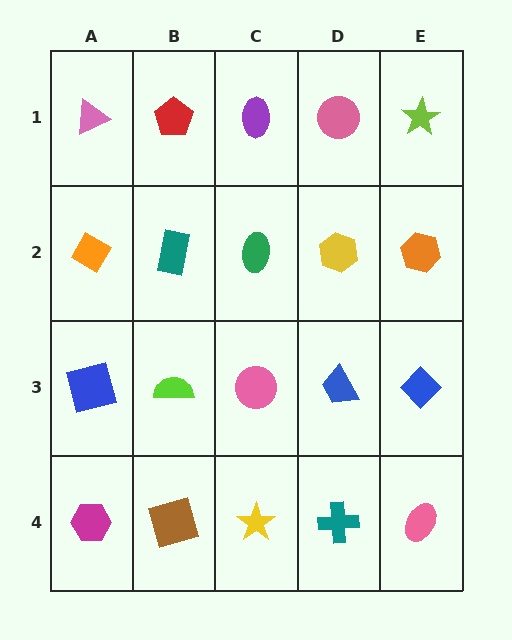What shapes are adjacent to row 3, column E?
An orange hexagon (row 2, column E), a pink ellipse (row 4, column E), a blue trapezoid (row 3, column D).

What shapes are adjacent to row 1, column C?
A green ellipse (row 2, column C), a red pentagon (row 1, column B), a pink circle (row 1, column D).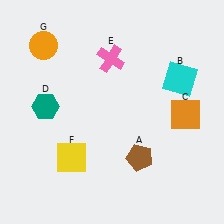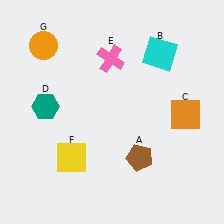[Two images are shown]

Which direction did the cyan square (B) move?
The cyan square (B) moved up.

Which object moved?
The cyan square (B) moved up.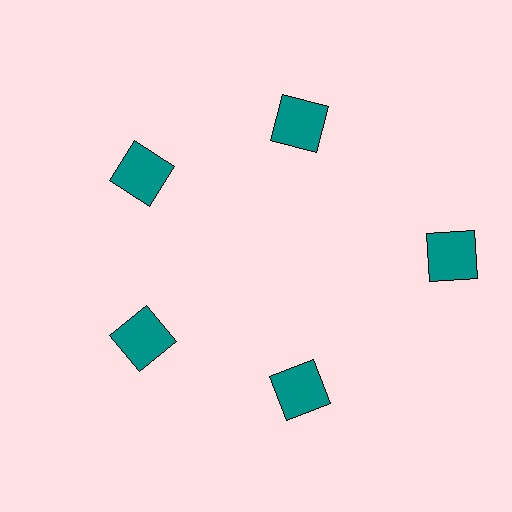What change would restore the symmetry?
The symmetry would be restored by moving it inward, back onto the ring so that all 5 squares sit at equal angles and equal distance from the center.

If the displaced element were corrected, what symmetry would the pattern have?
It would have 5-fold rotational symmetry — the pattern would map onto itself every 72 degrees.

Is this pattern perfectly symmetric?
No. The 5 teal squares are arranged in a ring, but one element near the 3 o'clock position is pushed outward from the center, breaking the 5-fold rotational symmetry.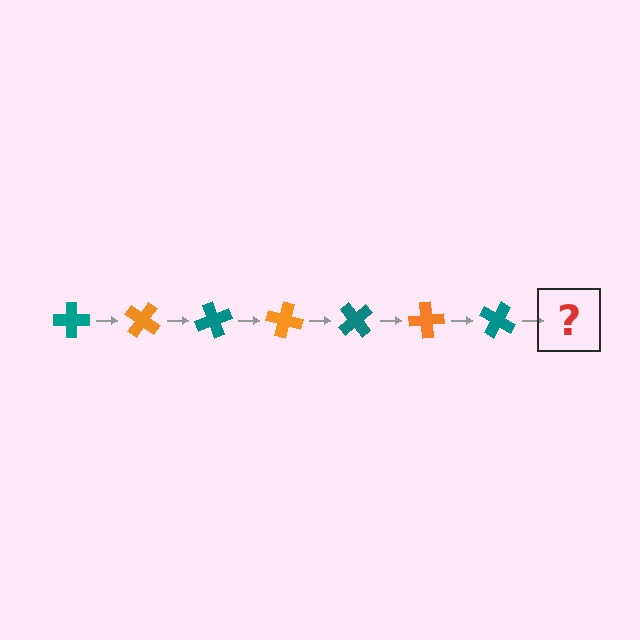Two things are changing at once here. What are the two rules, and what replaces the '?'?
The two rules are that it rotates 35 degrees each step and the color cycles through teal and orange. The '?' should be an orange cross, rotated 245 degrees from the start.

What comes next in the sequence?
The next element should be an orange cross, rotated 245 degrees from the start.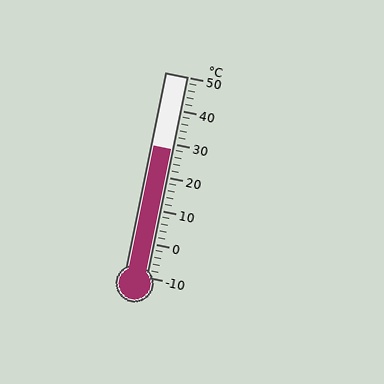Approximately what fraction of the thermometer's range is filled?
The thermometer is filled to approximately 65% of its range.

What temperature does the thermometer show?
The thermometer shows approximately 28°C.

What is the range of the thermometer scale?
The thermometer scale ranges from -10°C to 50°C.